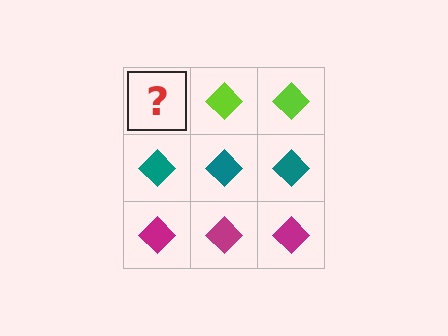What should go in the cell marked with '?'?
The missing cell should contain a lime diamond.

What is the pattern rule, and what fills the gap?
The rule is that each row has a consistent color. The gap should be filled with a lime diamond.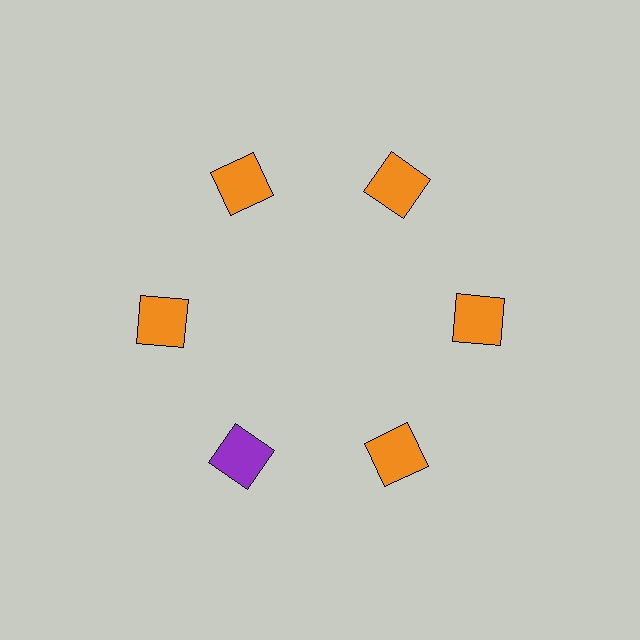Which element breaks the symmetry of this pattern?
The purple square at roughly the 7 o'clock position breaks the symmetry. All other shapes are orange squares.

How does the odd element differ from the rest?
It has a different color: purple instead of orange.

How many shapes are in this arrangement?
There are 6 shapes arranged in a ring pattern.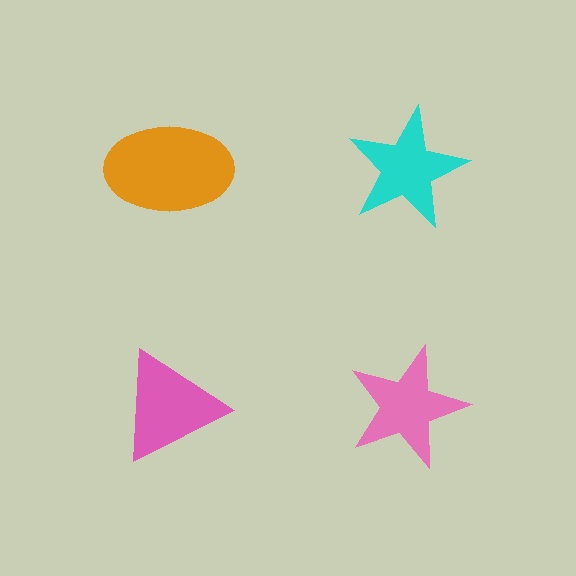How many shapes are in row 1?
2 shapes.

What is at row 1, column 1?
An orange ellipse.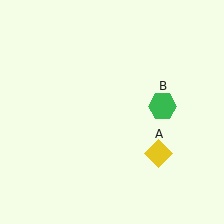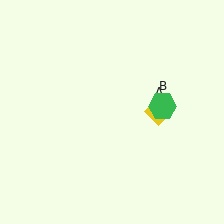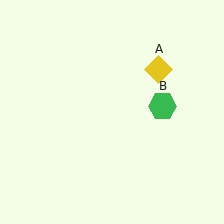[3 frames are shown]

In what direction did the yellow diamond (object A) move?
The yellow diamond (object A) moved up.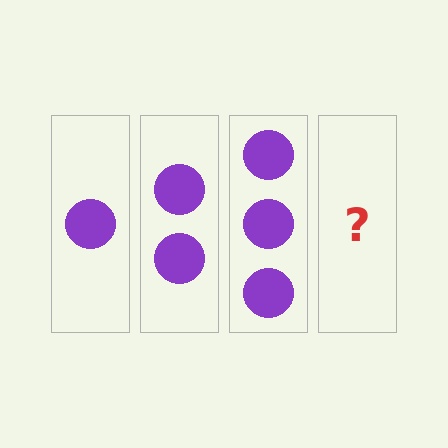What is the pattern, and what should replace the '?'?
The pattern is that each step adds one more circle. The '?' should be 4 circles.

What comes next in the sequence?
The next element should be 4 circles.